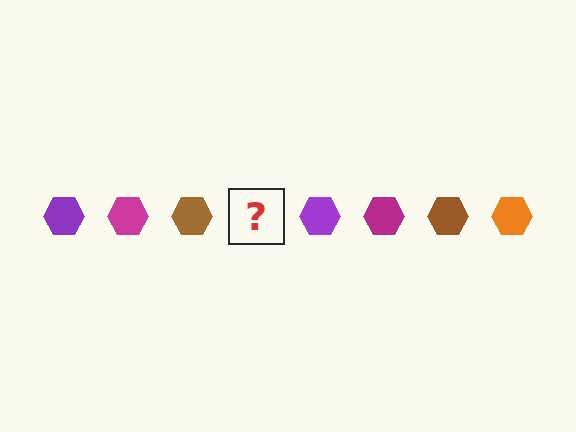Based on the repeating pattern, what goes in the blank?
The blank should be an orange hexagon.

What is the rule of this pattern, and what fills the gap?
The rule is that the pattern cycles through purple, magenta, brown, orange hexagons. The gap should be filled with an orange hexagon.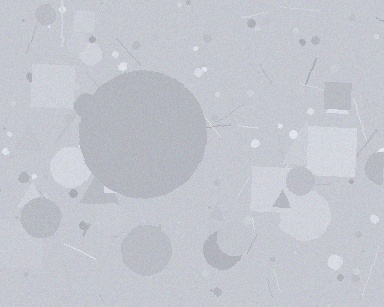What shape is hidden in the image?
A circle is hidden in the image.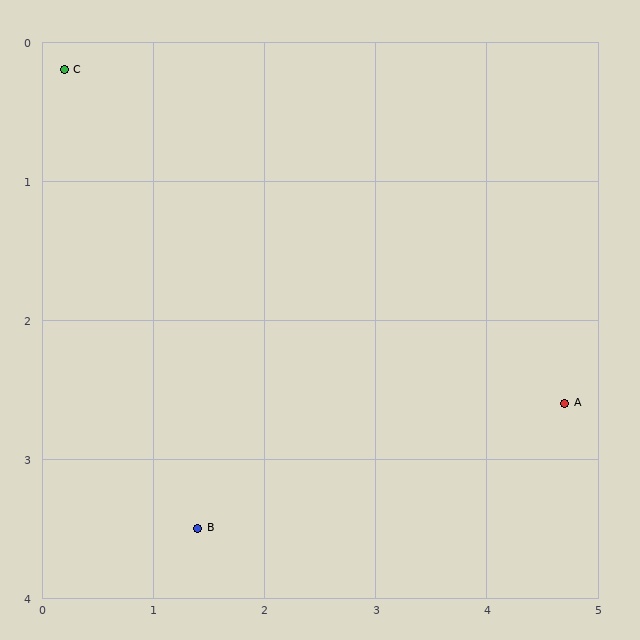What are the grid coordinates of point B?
Point B is at approximately (1.4, 3.5).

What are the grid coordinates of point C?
Point C is at approximately (0.2, 0.2).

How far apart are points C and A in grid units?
Points C and A are about 5.1 grid units apart.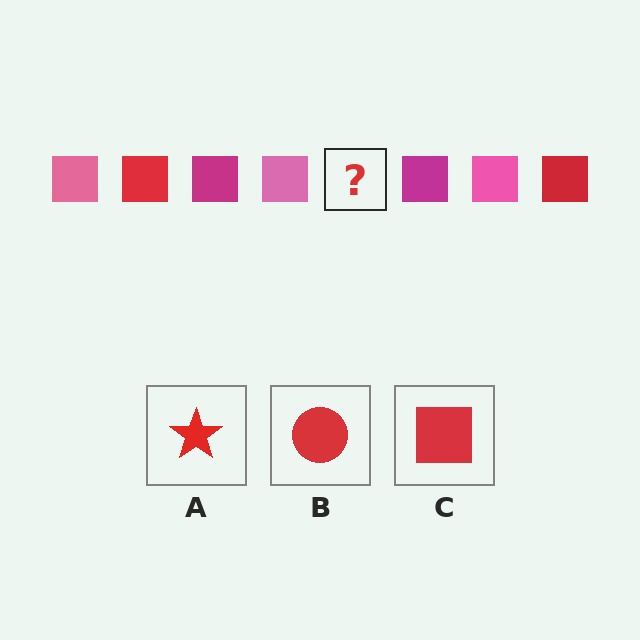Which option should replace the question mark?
Option C.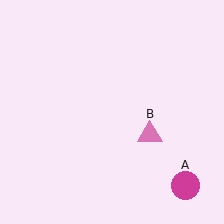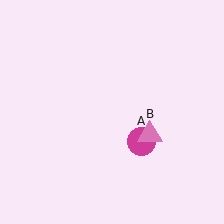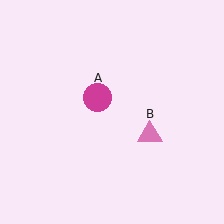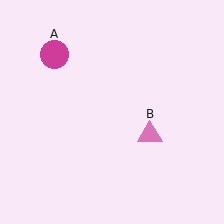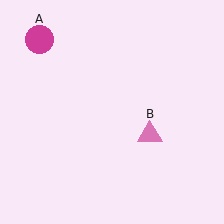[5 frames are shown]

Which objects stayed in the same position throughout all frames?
Pink triangle (object B) remained stationary.